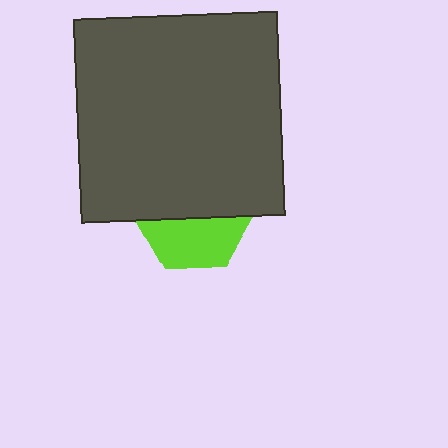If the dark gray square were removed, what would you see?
You would see the complete lime hexagon.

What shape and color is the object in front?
The object in front is a dark gray square.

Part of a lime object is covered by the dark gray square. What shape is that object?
It is a hexagon.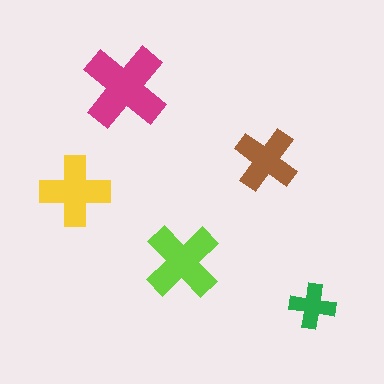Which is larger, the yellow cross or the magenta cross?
The magenta one.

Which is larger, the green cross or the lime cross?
The lime one.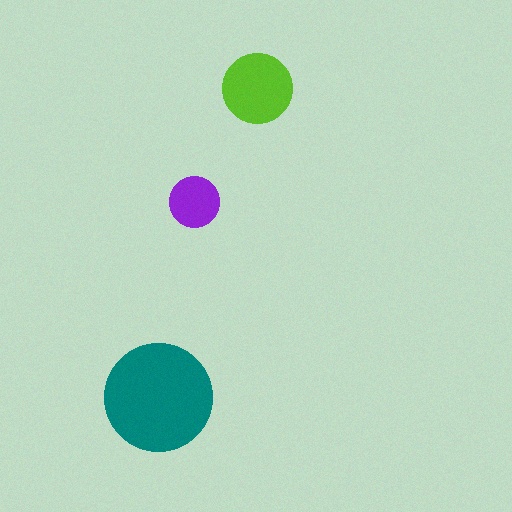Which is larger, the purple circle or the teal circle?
The teal one.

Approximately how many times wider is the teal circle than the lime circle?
About 1.5 times wider.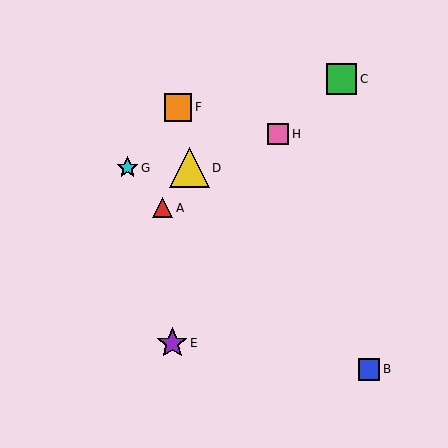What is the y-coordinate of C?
Object C is at y≈79.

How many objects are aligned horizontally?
2 objects (D, G) are aligned horizontally.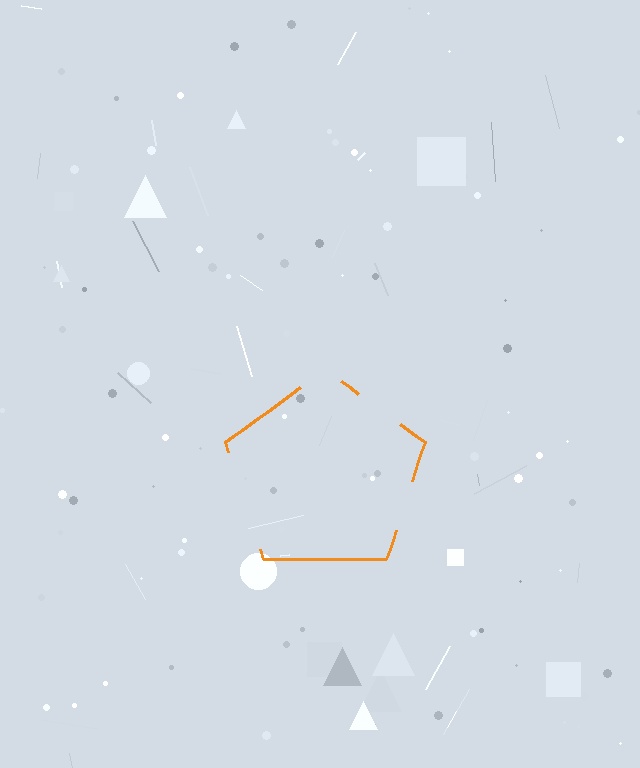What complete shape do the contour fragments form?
The contour fragments form a pentagon.